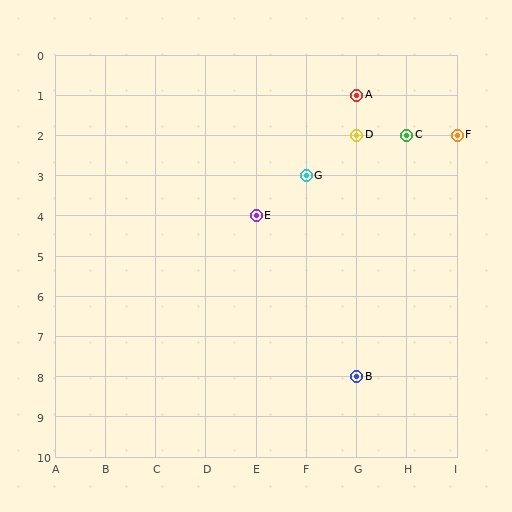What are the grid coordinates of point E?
Point E is at grid coordinates (E, 4).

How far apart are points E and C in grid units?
Points E and C are 3 columns and 2 rows apart (about 3.6 grid units diagonally).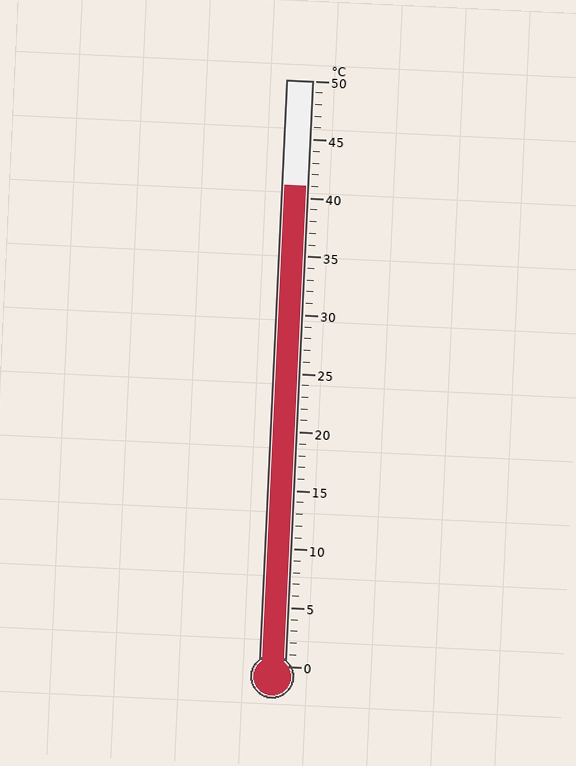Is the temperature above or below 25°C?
The temperature is above 25°C.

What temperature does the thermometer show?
The thermometer shows approximately 41°C.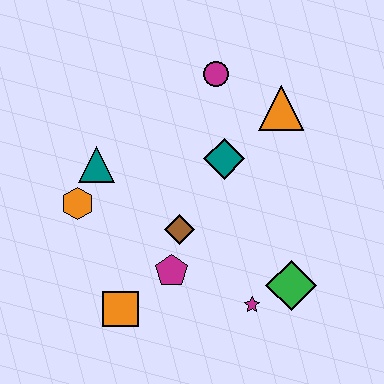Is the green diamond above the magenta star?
Yes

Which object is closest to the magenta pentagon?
The brown diamond is closest to the magenta pentagon.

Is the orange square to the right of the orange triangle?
No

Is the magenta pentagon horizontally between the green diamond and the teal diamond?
No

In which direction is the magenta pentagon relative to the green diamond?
The magenta pentagon is to the left of the green diamond.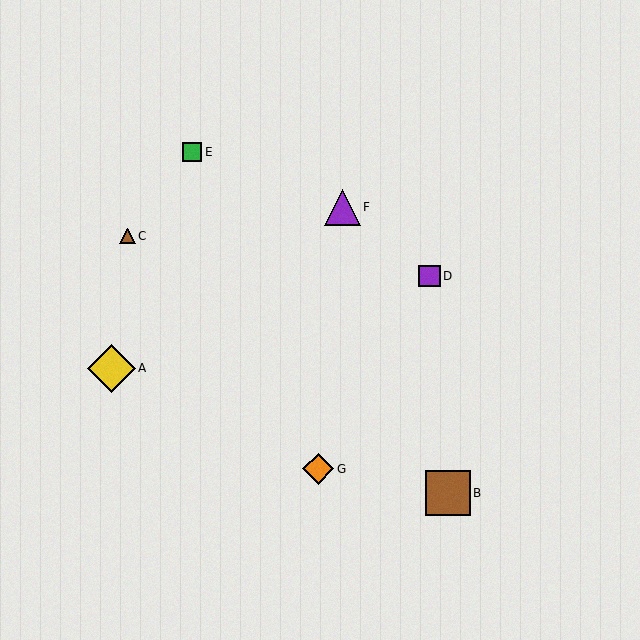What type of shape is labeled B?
Shape B is a brown square.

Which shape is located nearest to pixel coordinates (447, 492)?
The brown square (labeled B) at (448, 493) is nearest to that location.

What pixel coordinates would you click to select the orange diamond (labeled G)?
Click at (318, 469) to select the orange diamond G.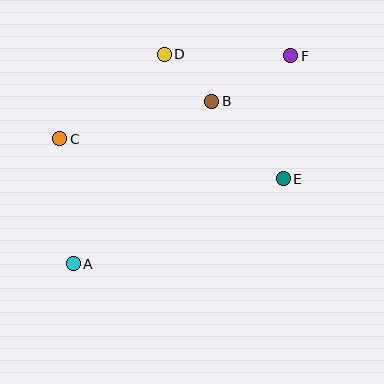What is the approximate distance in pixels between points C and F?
The distance between C and F is approximately 245 pixels.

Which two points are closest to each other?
Points B and D are closest to each other.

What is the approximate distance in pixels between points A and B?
The distance between A and B is approximately 214 pixels.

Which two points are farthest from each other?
Points A and F are farthest from each other.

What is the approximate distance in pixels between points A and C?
The distance between A and C is approximately 125 pixels.